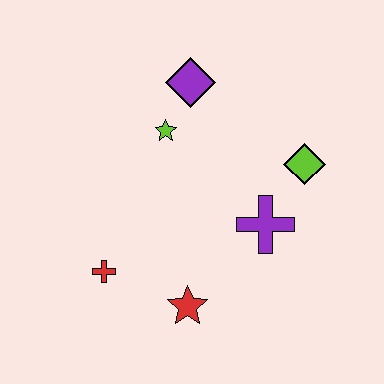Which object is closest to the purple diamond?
The lime star is closest to the purple diamond.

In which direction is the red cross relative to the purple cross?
The red cross is to the left of the purple cross.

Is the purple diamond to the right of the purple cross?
No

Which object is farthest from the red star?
The purple diamond is farthest from the red star.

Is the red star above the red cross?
No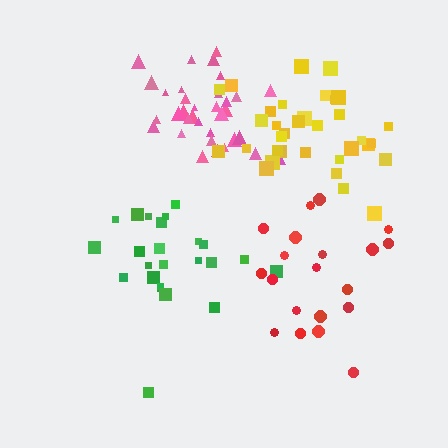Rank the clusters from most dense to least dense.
pink, yellow, green, red.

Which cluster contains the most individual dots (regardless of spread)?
Pink (34).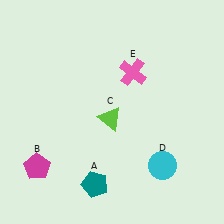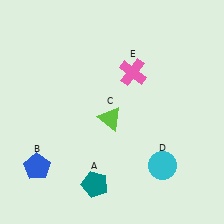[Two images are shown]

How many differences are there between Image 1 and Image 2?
There is 1 difference between the two images.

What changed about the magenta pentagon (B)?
In Image 1, B is magenta. In Image 2, it changed to blue.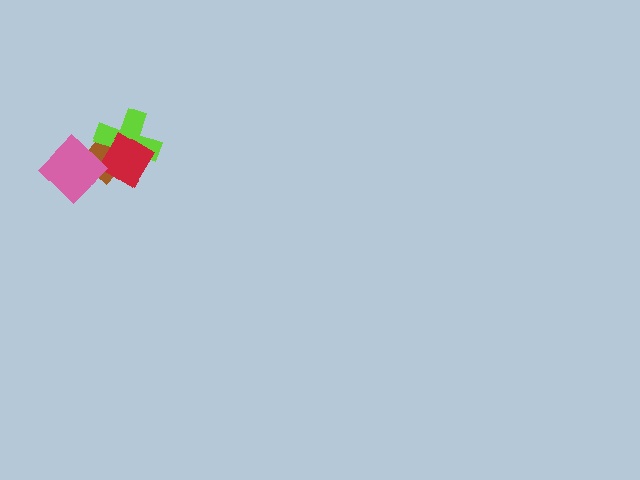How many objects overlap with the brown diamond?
3 objects overlap with the brown diamond.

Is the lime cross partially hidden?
Yes, it is partially covered by another shape.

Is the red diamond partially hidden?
Yes, it is partially covered by another shape.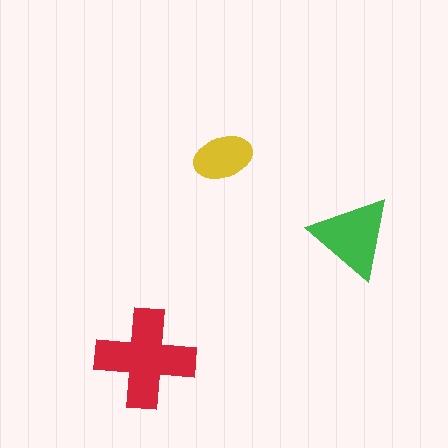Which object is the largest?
The red cross.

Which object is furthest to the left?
The red cross is leftmost.